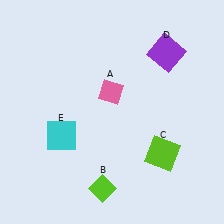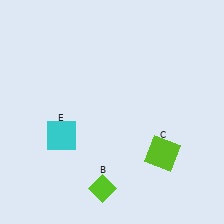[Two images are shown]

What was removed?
The pink diamond (A), the purple square (D) were removed in Image 2.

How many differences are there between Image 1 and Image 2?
There are 2 differences between the two images.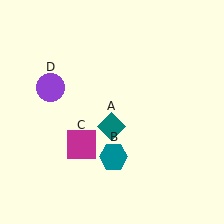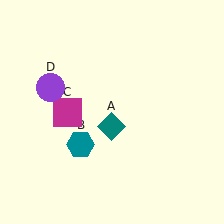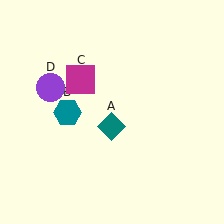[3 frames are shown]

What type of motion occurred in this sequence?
The teal hexagon (object B), magenta square (object C) rotated clockwise around the center of the scene.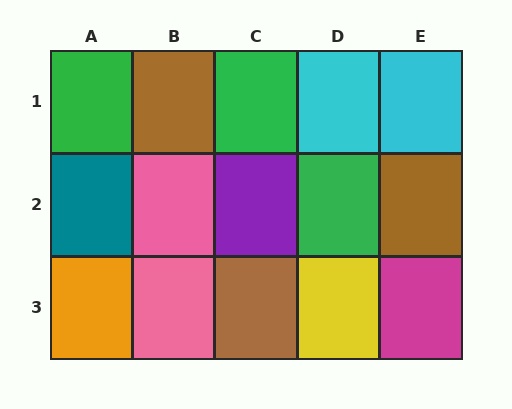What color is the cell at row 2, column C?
Purple.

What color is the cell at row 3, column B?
Pink.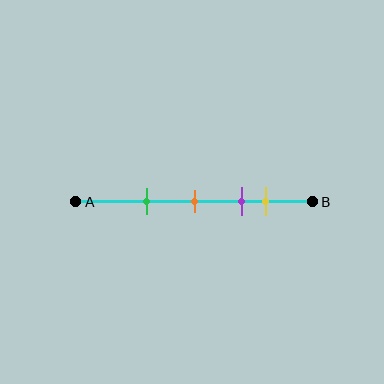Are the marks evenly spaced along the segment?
No, the marks are not evenly spaced.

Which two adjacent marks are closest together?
The purple and yellow marks are the closest adjacent pair.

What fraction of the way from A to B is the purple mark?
The purple mark is approximately 70% (0.7) of the way from A to B.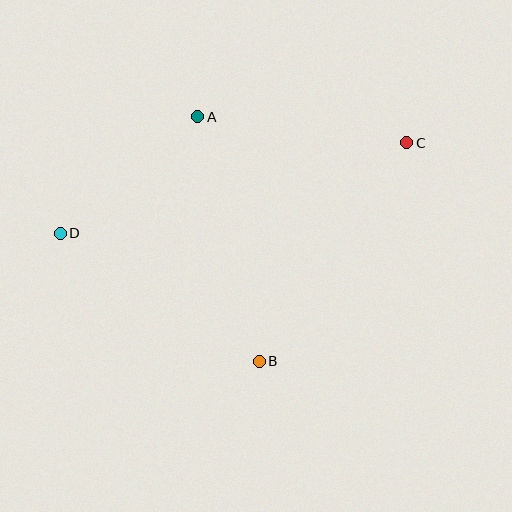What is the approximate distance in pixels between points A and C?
The distance between A and C is approximately 211 pixels.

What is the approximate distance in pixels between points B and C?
The distance between B and C is approximately 264 pixels.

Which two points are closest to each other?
Points A and D are closest to each other.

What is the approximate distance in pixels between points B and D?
The distance between B and D is approximately 237 pixels.